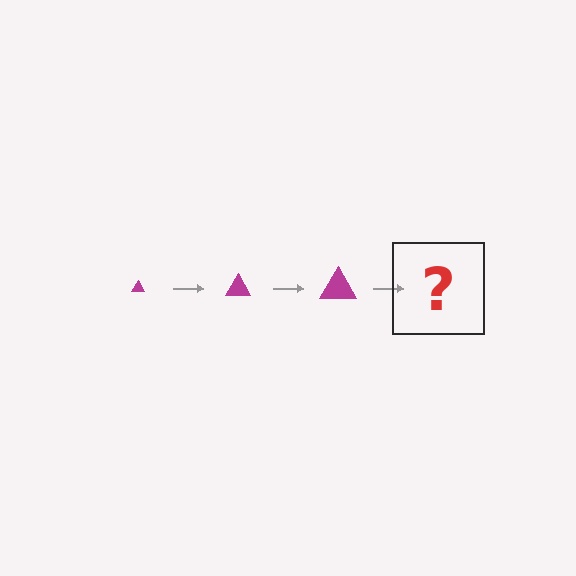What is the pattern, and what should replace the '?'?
The pattern is that the triangle gets progressively larger each step. The '?' should be a magenta triangle, larger than the previous one.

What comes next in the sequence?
The next element should be a magenta triangle, larger than the previous one.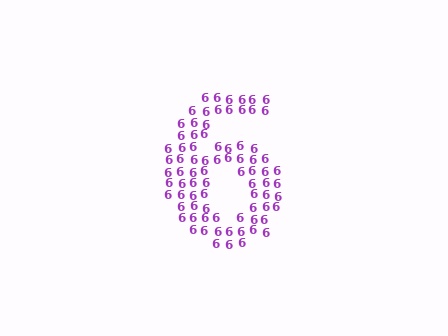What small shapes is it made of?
It is made of small digit 6's.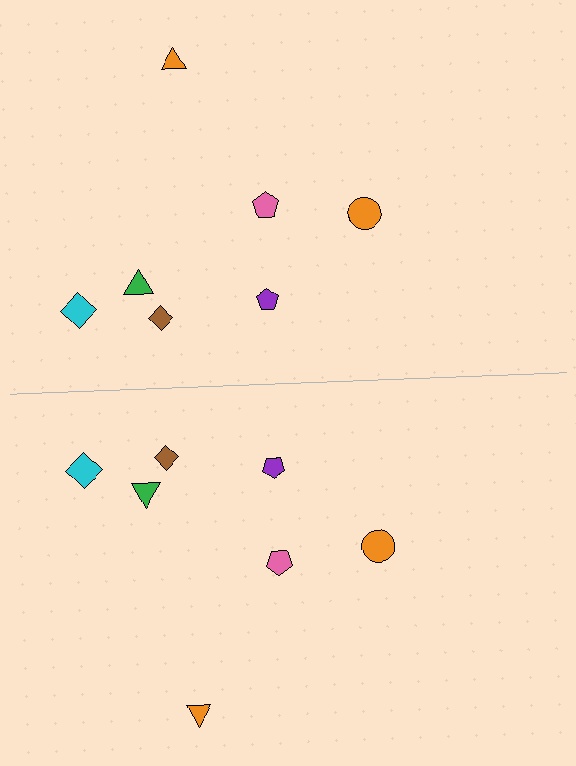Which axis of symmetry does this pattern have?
The pattern has a horizontal axis of symmetry running through the center of the image.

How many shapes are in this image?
There are 14 shapes in this image.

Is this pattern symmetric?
Yes, this pattern has bilateral (reflection) symmetry.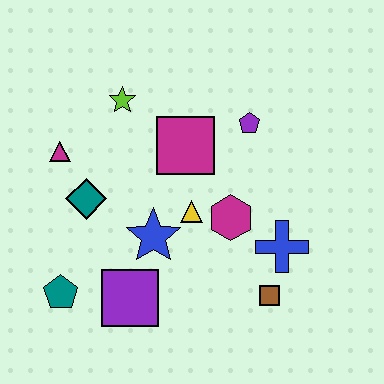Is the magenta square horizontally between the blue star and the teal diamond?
No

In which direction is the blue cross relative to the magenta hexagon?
The blue cross is to the right of the magenta hexagon.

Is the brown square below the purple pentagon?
Yes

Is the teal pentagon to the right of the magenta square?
No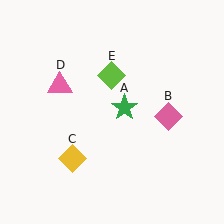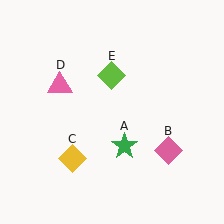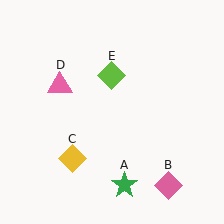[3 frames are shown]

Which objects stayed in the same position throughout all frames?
Yellow diamond (object C) and pink triangle (object D) and lime diamond (object E) remained stationary.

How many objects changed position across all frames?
2 objects changed position: green star (object A), pink diamond (object B).